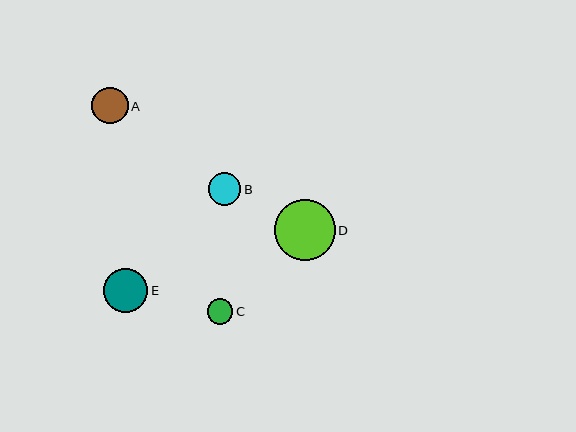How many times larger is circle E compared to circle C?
Circle E is approximately 1.7 times the size of circle C.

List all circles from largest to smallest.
From largest to smallest: D, E, A, B, C.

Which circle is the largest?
Circle D is the largest with a size of approximately 61 pixels.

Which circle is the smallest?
Circle C is the smallest with a size of approximately 26 pixels.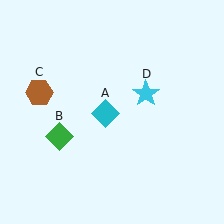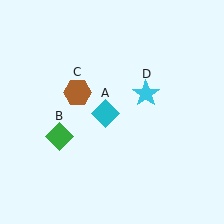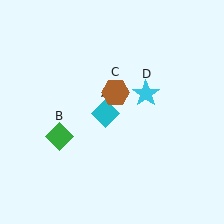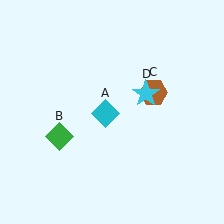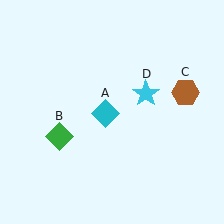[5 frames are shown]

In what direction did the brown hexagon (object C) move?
The brown hexagon (object C) moved right.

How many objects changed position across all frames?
1 object changed position: brown hexagon (object C).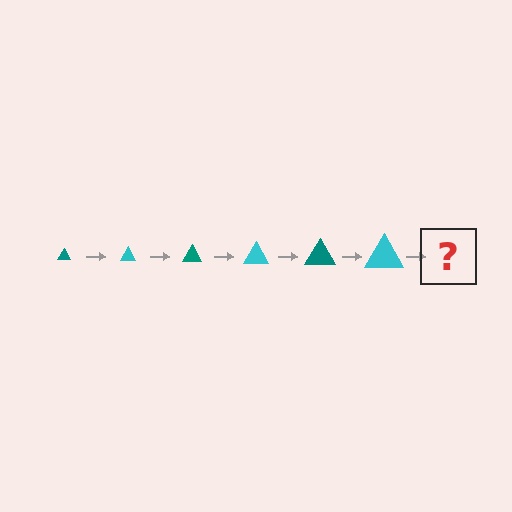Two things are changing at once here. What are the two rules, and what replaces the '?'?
The two rules are that the triangle grows larger each step and the color cycles through teal and cyan. The '?' should be a teal triangle, larger than the previous one.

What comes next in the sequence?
The next element should be a teal triangle, larger than the previous one.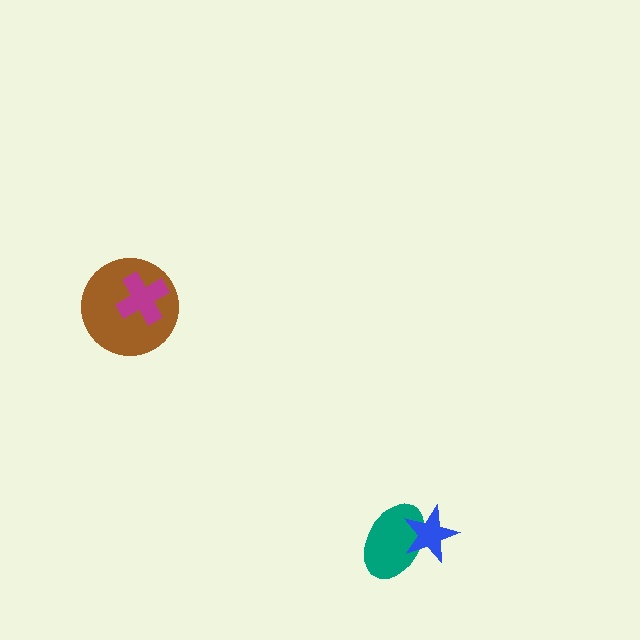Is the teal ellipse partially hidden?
Yes, it is partially covered by another shape.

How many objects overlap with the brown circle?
1 object overlaps with the brown circle.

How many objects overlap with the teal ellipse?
1 object overlaps with the teal ellipse.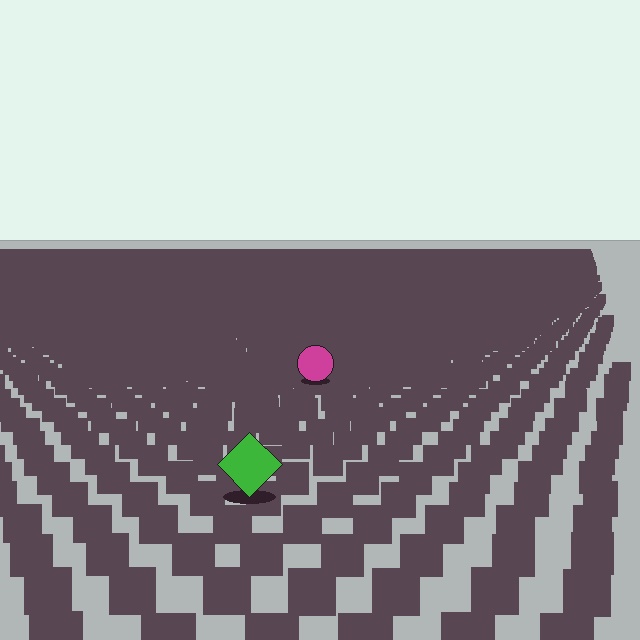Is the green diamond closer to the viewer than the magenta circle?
Yes. The green diamond is closer — you can tell from the texture gradient: the ground texture is coarser near it.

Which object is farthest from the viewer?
The magenta circle is farthest from the viewer. It appears smaller and the ground texture around it is denser.